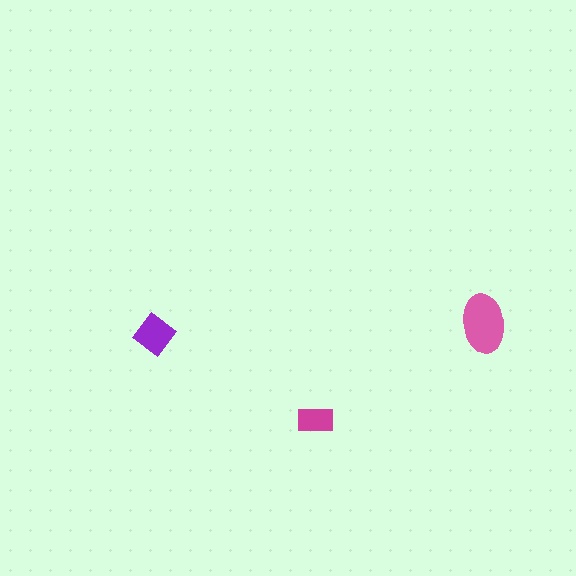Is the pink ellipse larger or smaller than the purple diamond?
Larger.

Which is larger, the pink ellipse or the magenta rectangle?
The pink ellipse.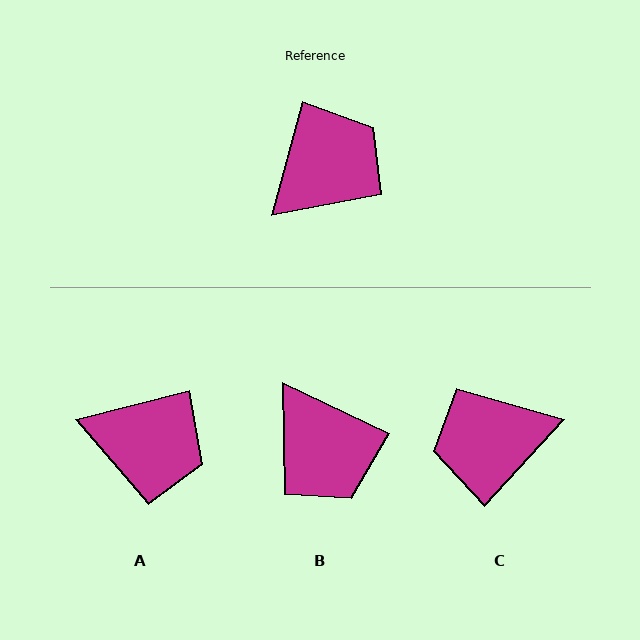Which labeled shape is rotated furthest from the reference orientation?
C, about 153 degrees away.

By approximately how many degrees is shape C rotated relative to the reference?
Approximately 153 degrees counter-clockwise.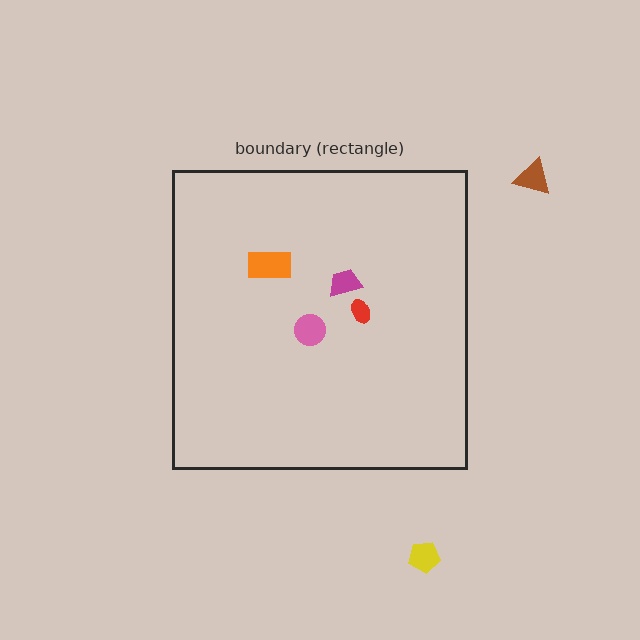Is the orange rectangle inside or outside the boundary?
Inside.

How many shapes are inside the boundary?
4 inside, 2 outside.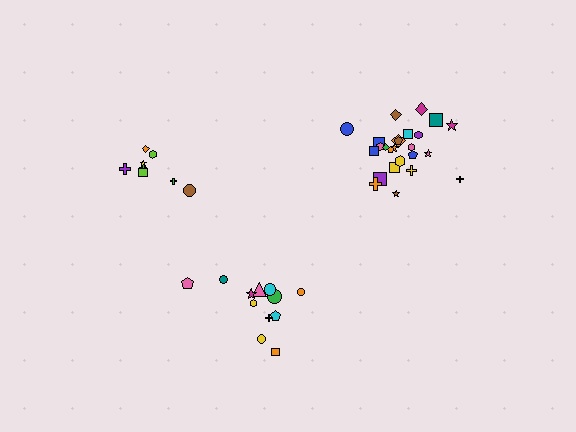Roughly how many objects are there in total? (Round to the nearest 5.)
Roughly 45 objects in total.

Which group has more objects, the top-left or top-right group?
The top-right group.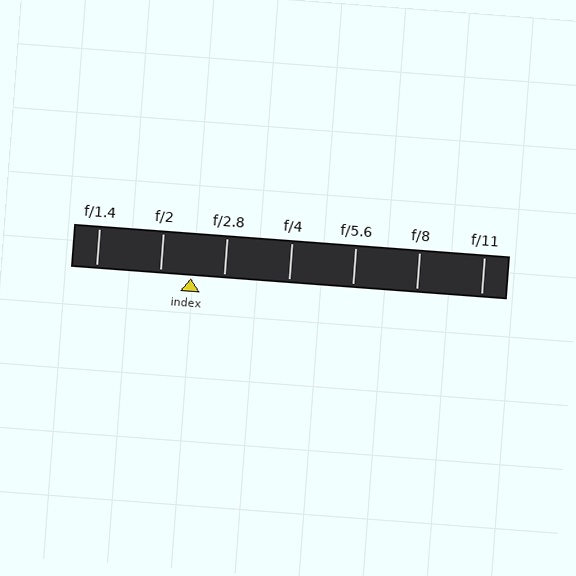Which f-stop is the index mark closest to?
The index mark is closest to f/2.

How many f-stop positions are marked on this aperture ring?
There are 7 f-stop positions marked.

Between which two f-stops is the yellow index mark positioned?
The index mark is between f/2 and f/2.8.